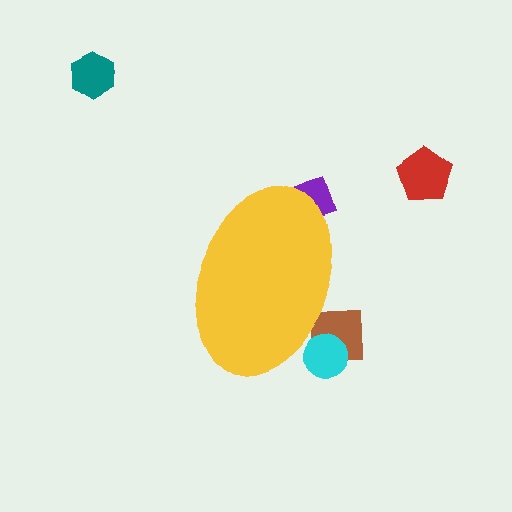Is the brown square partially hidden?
Yes, the brown square is partially hidden behind the yellow ellipse.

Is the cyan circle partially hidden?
Yes, the cyan circle is partially hidden behind the yellow ellipse.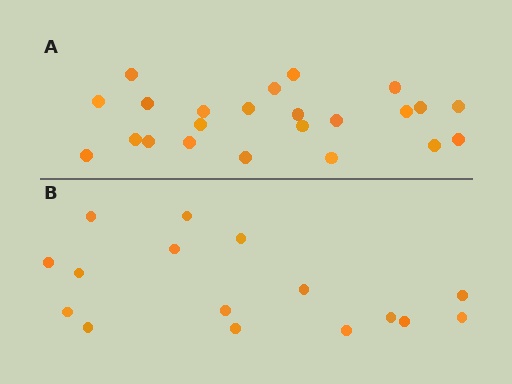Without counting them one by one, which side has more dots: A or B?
Region A (the top region) has more dots.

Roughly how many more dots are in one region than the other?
Region A has roughly 8 or so more dots than region B.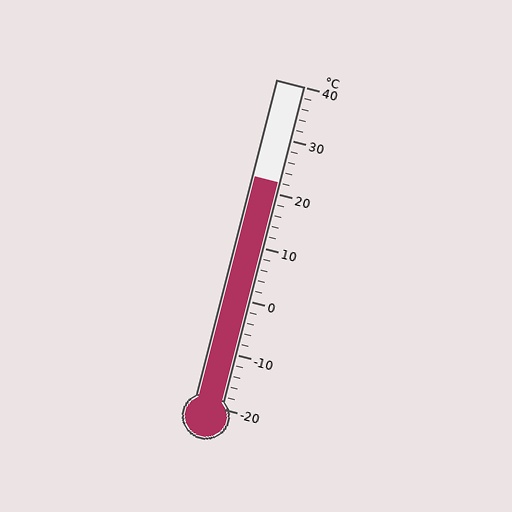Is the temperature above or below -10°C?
The temperature is above -10°C.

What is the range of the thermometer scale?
The thermometer scale ranges from -20°C to 40°C.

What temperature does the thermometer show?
The thermometer shows approximately 22°C.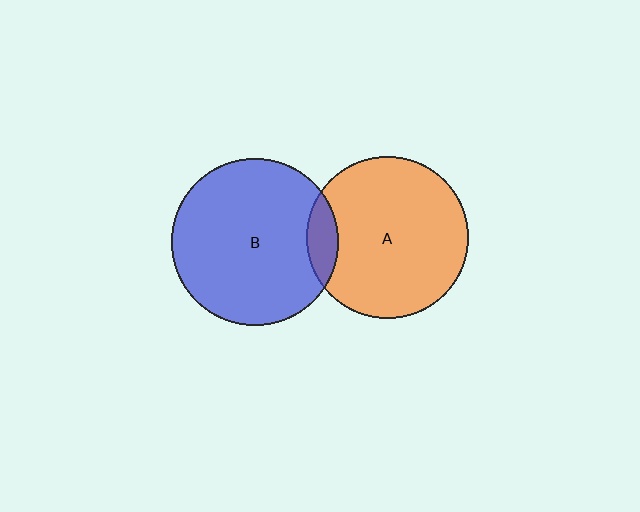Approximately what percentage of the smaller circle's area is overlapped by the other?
Approximately 10%.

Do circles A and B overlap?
Yes.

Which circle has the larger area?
Circle B (blue).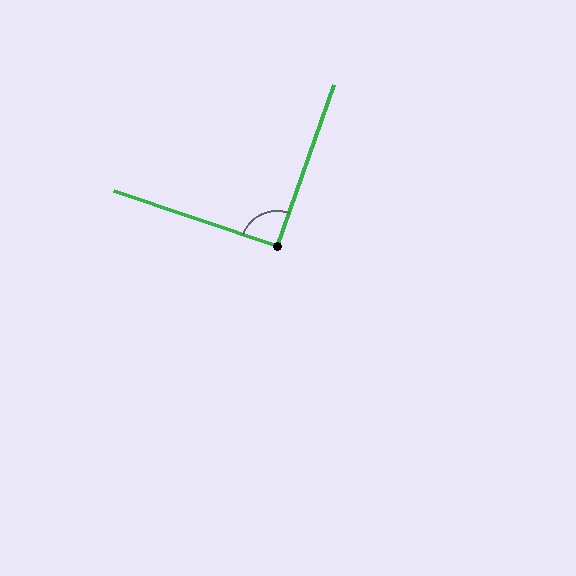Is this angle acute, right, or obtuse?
It is approximately a right angle.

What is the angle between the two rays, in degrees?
Approximately 91 degrees.